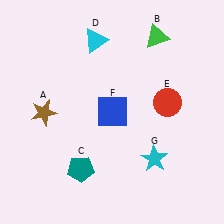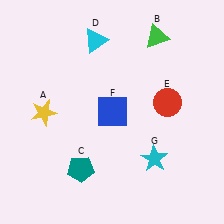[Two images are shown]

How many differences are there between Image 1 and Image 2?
There is 1 difference between the two images.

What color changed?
The star (A) changed from brown in Image 1 to yellow in Image 2.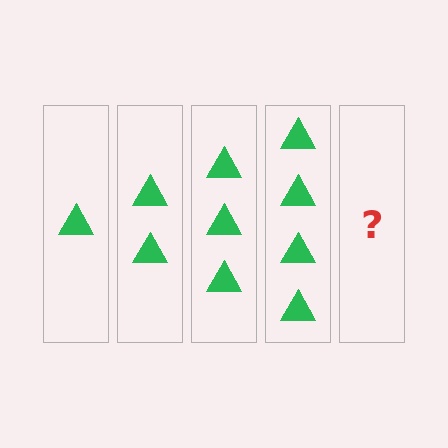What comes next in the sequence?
The next element should be 5 triangles.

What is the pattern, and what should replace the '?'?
The pattern is that each step adds one more triangle. The '?' should be 5 triangles.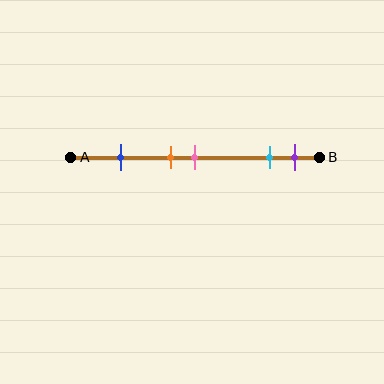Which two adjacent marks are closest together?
The orange and pink marks are the closest adjacent pair.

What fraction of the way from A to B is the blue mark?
The blue mark is approximately 20% (0.2) of the way from A to B.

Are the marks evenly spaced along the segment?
No, the marks are not evenly spaced.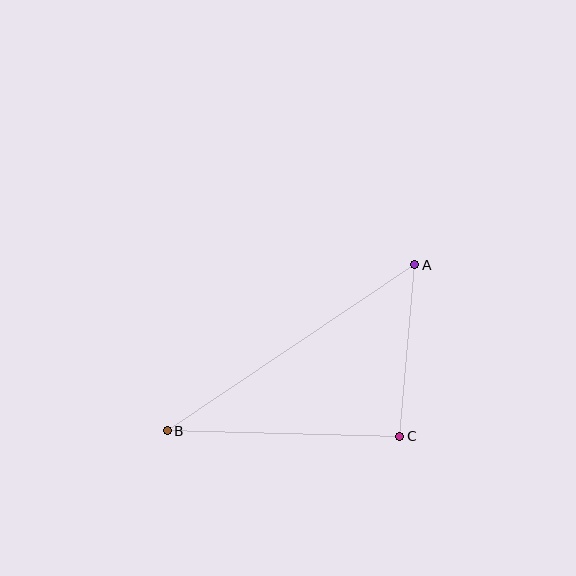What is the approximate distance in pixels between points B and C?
The distance between B and C is approximately 232 pixels.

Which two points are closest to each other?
Points A and C are closest to each other.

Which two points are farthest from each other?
Points A and B are farthest from each other.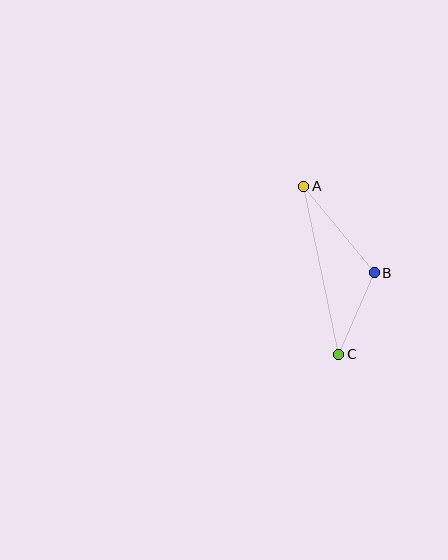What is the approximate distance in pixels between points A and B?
The distance between A and B is approximately 111 pixels.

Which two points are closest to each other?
Points B and C are closest to each other.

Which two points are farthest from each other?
Points A and C are farthest from each other.